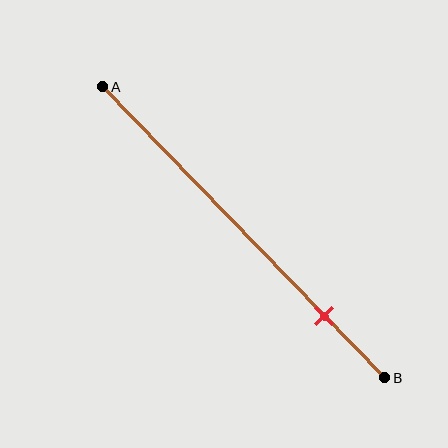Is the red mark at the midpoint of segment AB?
No, the mark is at about 80% from A, not at the 50% midpoint.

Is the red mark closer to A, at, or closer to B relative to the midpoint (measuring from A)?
The red mark is closer to point B than the midpoint of segment AB.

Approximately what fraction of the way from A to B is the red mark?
The red mark is approximately 80% of the way from A to B.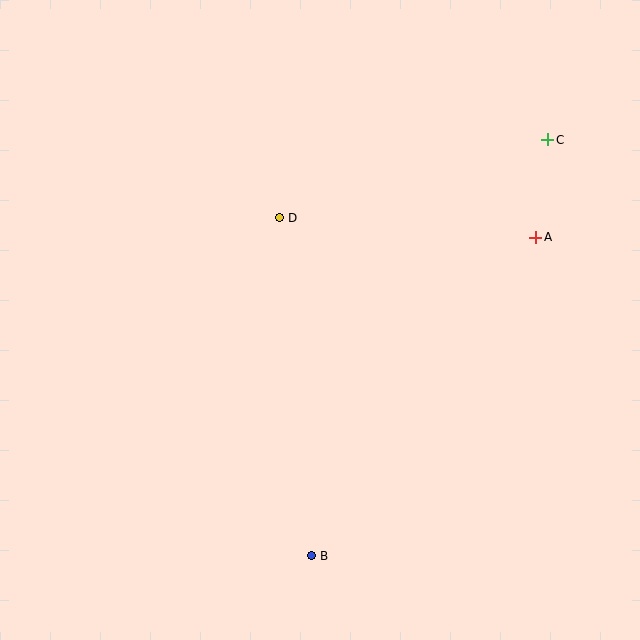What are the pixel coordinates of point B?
Point B is at (312, 556).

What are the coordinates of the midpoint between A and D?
The midpoint between A and D is at (408, 228).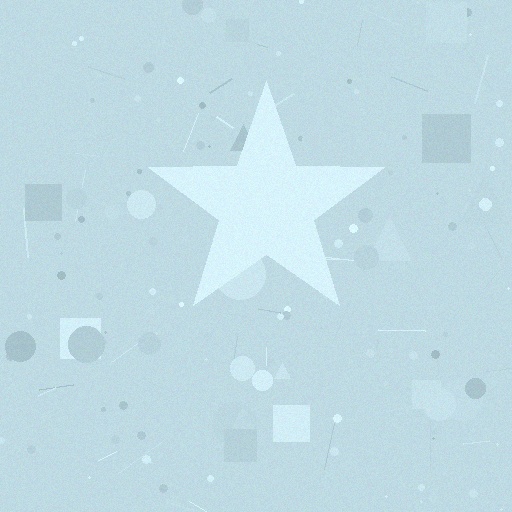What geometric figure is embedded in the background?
A star is embedded in the background.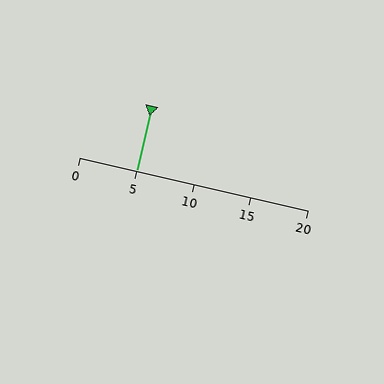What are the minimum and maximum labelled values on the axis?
The axis runs from 0 to 20.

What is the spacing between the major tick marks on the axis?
The major ticks are spaced 5 apart.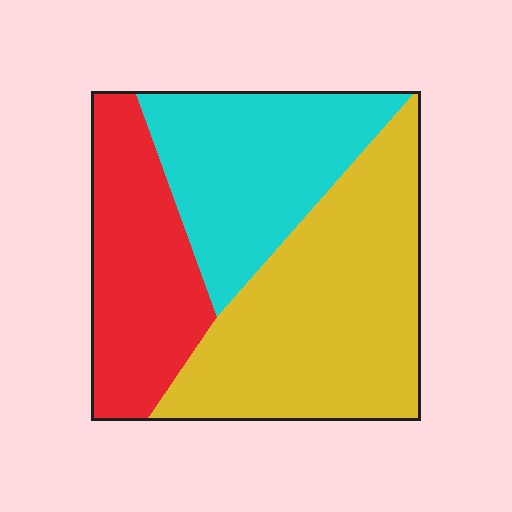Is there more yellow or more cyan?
Yellow.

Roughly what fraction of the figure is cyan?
Cyan covers 29% of the figure.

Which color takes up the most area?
Yellow, at roughly 45%.